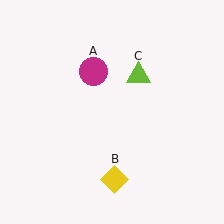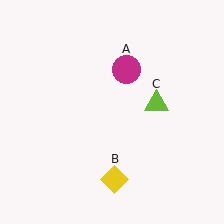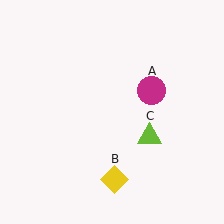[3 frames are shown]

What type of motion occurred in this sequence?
The magenta circle (object A), lime triangle (object C) rotated clockwise around the center of the scene.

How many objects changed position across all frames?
2 objects changed position: magenta circle (object A), lime triangle (object C).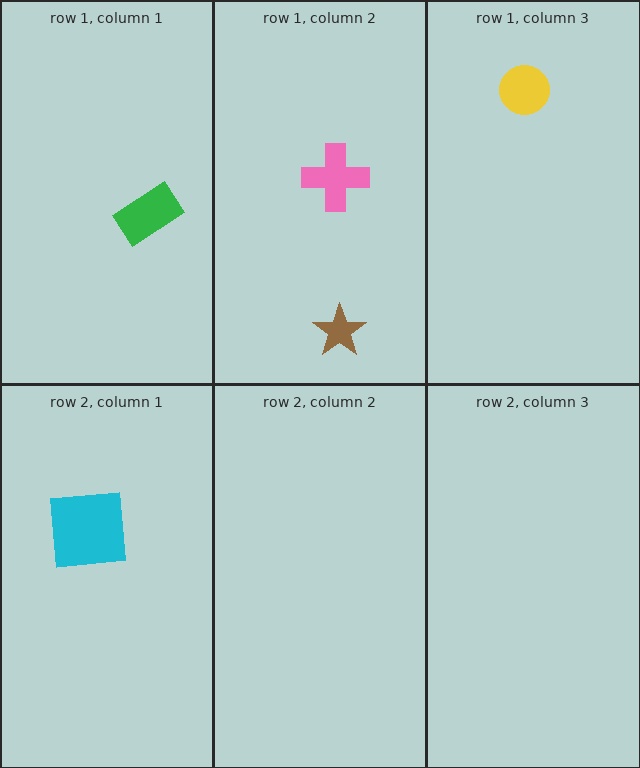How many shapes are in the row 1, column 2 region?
2.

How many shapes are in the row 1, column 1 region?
1.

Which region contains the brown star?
The row 1, column 2 region.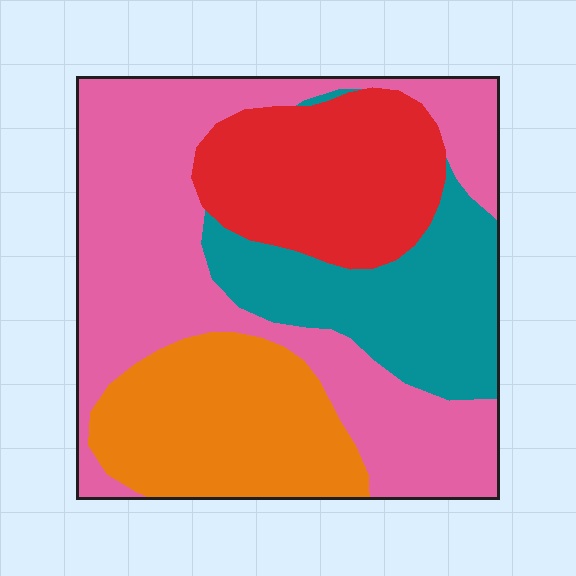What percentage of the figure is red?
Red covers 19% of the figure.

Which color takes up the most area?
Pink, at roughly 40%.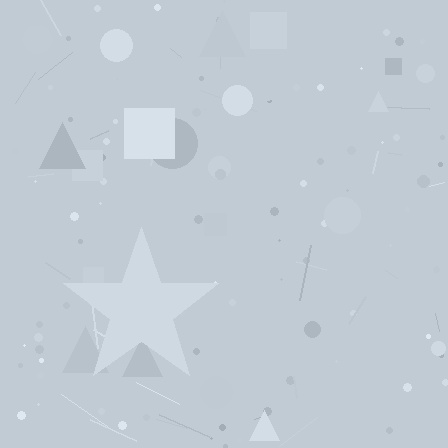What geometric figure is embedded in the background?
A star is embedded in the background.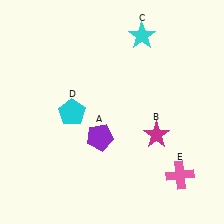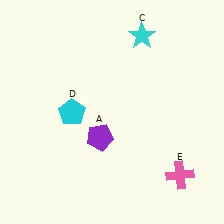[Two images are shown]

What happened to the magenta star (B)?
The magenta star (B) was removed in Image 2. It was in the bottom-right area of Image 1.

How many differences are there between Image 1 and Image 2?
There is 1 difference between the two images.